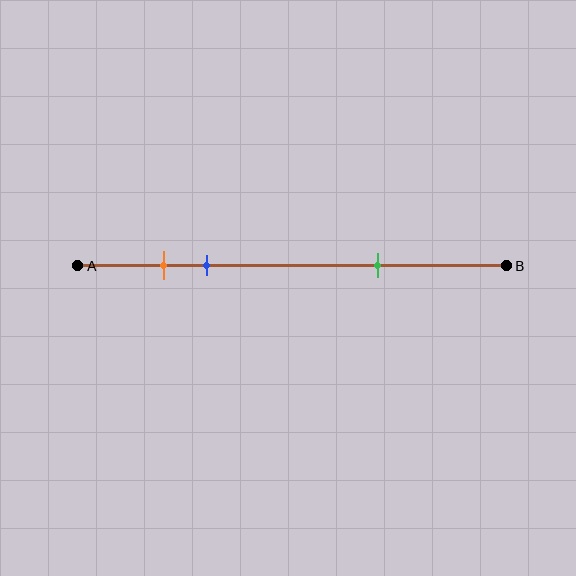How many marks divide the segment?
There are 3 marks dividing the segment.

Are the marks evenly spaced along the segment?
No, the marks are not evenly spaced.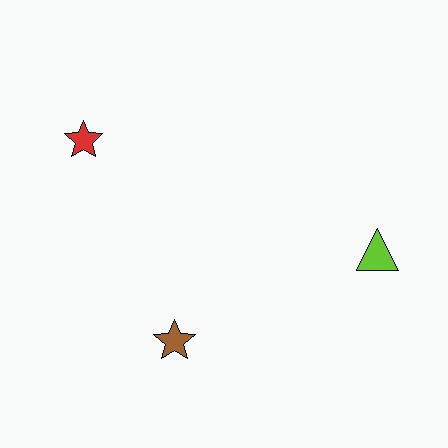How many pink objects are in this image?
There are no pink objects.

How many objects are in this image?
There are 3 objects.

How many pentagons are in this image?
There are no pentagons.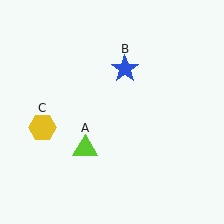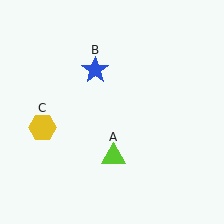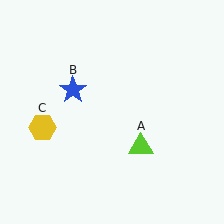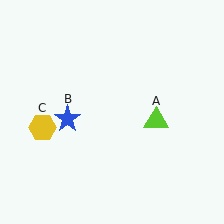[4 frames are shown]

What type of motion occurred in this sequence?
The lime triangle (object A), blue star (object B) rotated counterclockwise around the center of the scene.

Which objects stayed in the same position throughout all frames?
Yellow hexagon (object C) remained stationary.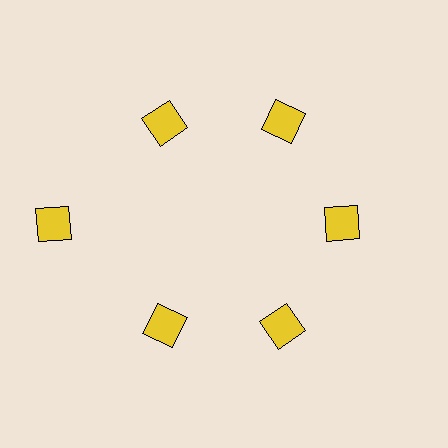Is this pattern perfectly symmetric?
No. The 6 yellow diamonds are arranged in a ring, but one element near the 9 o'clock position is pushed outward from the center, breaking the 6-fold rotational symmetry.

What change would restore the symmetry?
The symmetry would be restored by moving it inward, back onto the ring so that all 6 diamonds sit at equal angles and equal distance from the center.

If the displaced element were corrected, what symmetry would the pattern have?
It would have 6-fold rotational symmetry — the pattern would map onto itself every 60 degrees.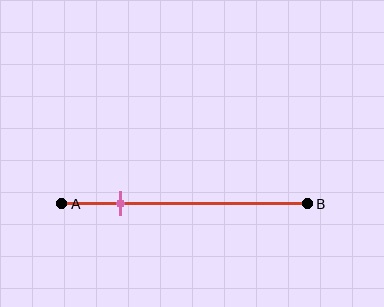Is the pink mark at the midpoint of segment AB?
No, the mark is at about 25% from A, not at the 50% midpoint.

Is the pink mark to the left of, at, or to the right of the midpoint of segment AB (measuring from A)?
The pink mark is to the left of the midpoint of segment AB.